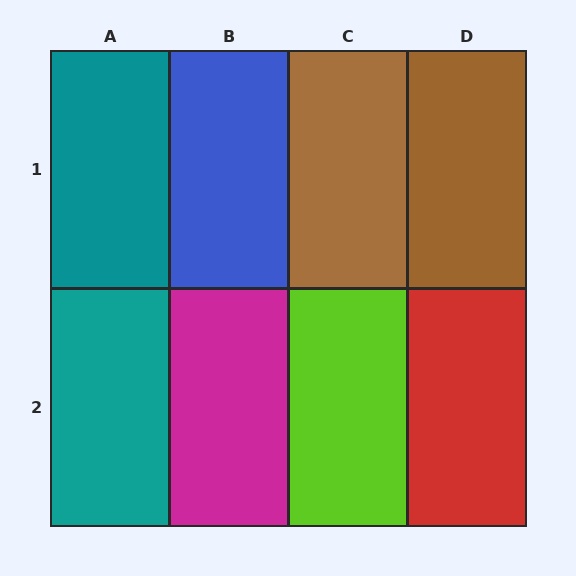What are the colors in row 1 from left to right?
Teal, blue, brown, brown.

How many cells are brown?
2 cells are brown.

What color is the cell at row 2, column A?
Teal.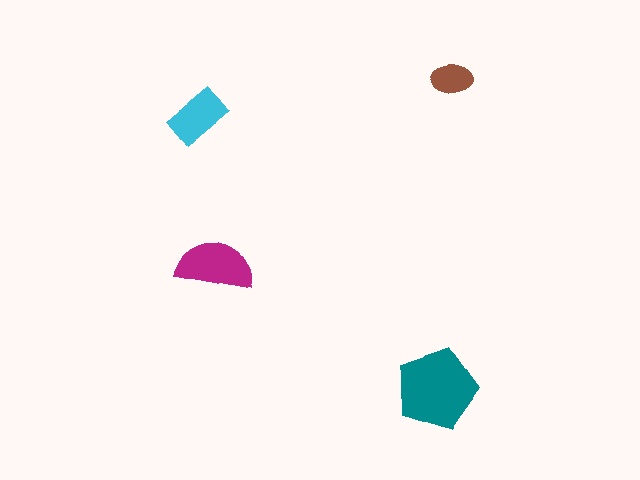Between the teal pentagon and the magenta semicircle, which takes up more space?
The teal pentagon.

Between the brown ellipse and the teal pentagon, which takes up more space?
The teal pentagon.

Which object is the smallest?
The brown ellipse.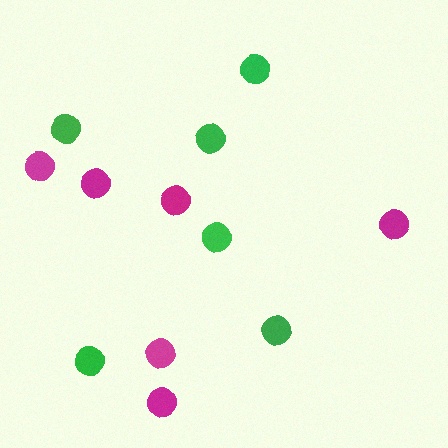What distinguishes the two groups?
There are 2 groups: one group of magenta circles (6) and one group of green circles (6).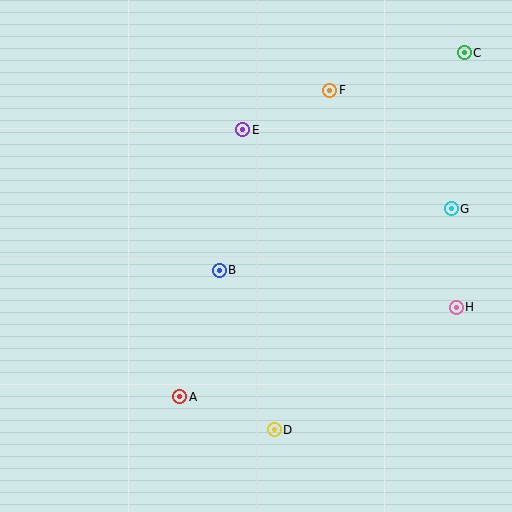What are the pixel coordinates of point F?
Point F is at (330, 90).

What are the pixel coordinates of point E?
Point E is at (243, 130).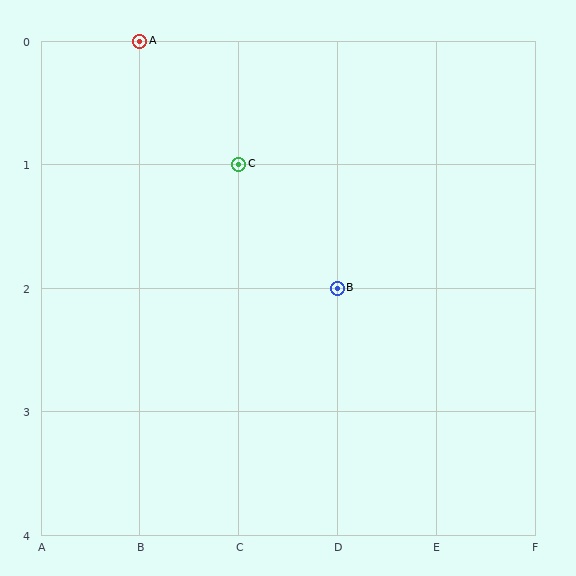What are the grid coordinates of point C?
Point C is at grid coordinates (C, 1).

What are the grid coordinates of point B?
Point B is at grid coordinates (D, 2).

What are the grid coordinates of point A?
Point A is at grid coordinates (B, 0).